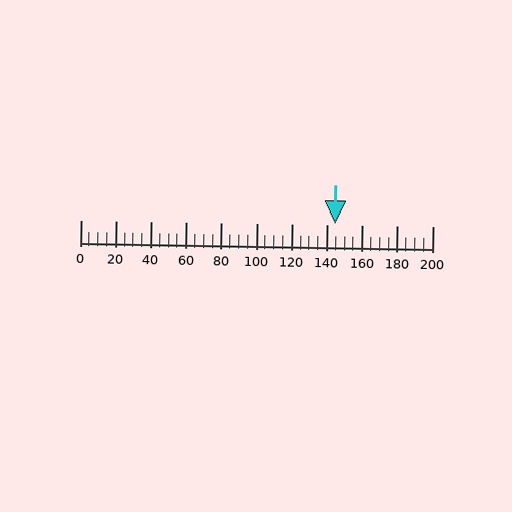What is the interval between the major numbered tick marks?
The major tick marks are spaced 20 units apart.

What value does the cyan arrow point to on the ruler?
The cyan arrow points to approximately 144.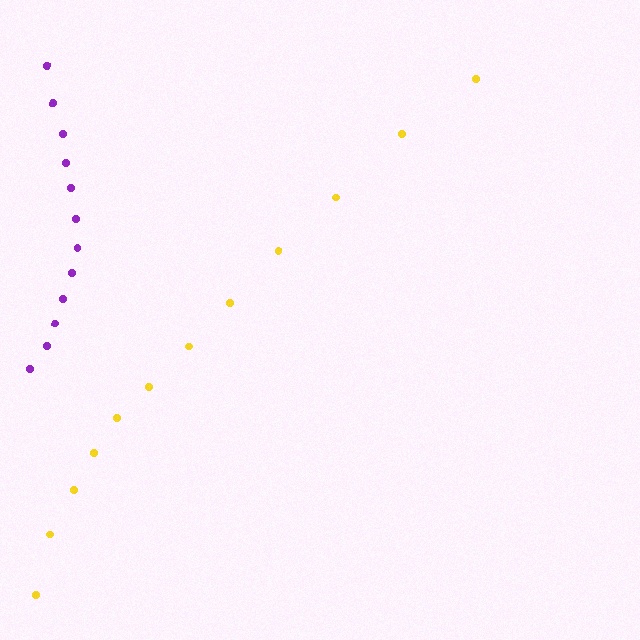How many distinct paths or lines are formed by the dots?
There are 2 distinct paths.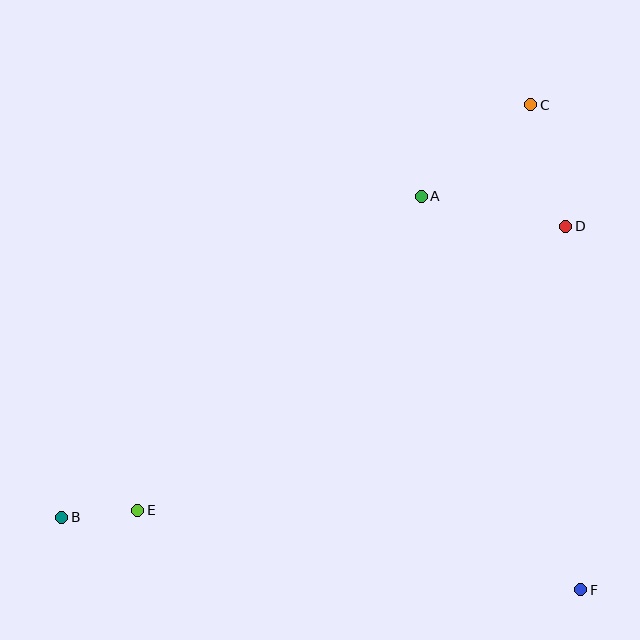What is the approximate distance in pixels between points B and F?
The distance between B and F is approximately 524 pixels.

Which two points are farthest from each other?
Points B and C are farthest from each other.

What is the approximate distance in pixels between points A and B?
The distance between A and B is approximately 482 pixels.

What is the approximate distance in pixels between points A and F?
The distance between A and F is approximately 425 pixels.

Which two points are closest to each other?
Points B and E are closest to each other.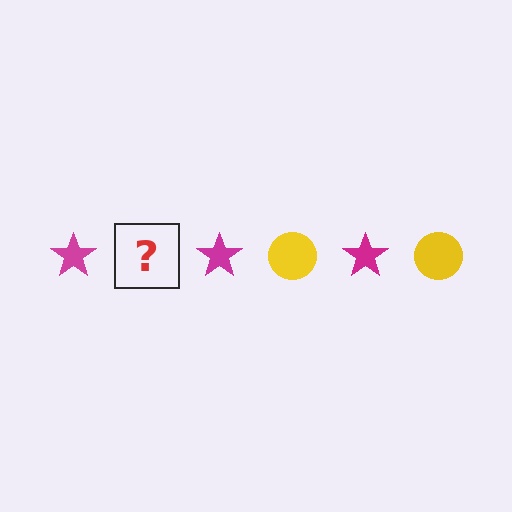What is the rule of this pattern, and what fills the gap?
The rule is that the pattern alternates between magenta star and yellow circle. The gap should be filled with a yellow circle.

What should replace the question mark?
The question mark should be replaced with a yellow circle.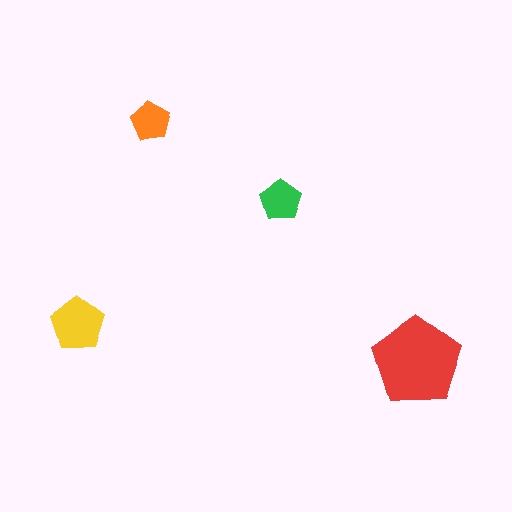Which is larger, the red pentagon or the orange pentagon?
The red one.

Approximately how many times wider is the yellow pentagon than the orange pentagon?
About 1.5 times wider.